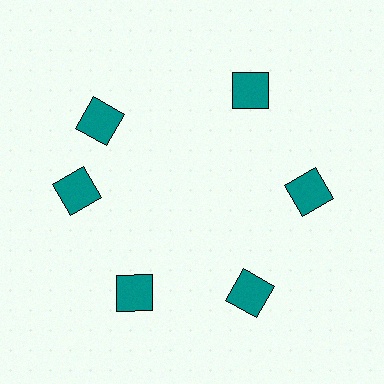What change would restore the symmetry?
The symmetry would be restored by rotating it back into even spacing with its neighbors so that all 6 squares sit at equal angles and equal distance from the center.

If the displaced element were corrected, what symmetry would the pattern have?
It would have 6-fold rotational symmetry — the pattern would map onto itself every 60 degrees.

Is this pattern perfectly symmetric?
No. The 6 teal squares are arranged in a ring, but one element near the 11 o'clock position is rotated out of alignment along the ring, breaking the 6-fold rotational symmetry.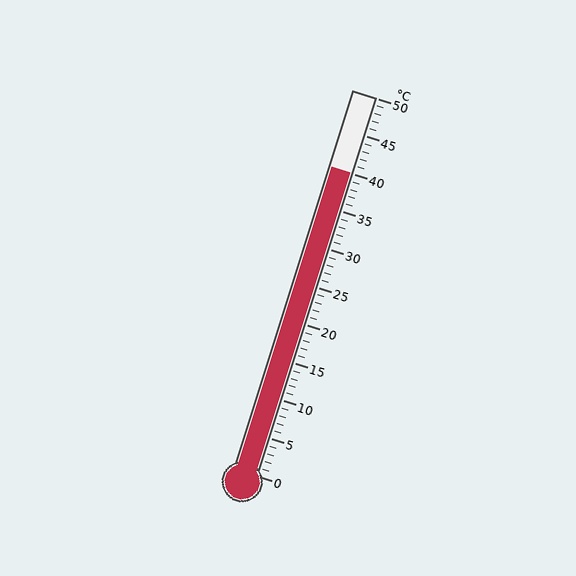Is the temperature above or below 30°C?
The temperature is above 30°C.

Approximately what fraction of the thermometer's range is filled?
The thermometer is filled to approximately 80% of its range.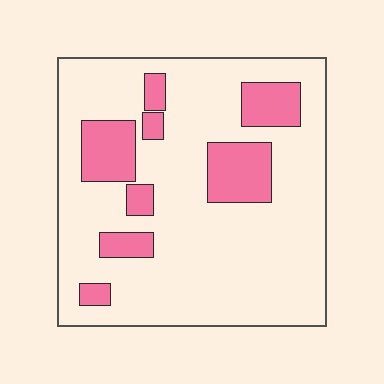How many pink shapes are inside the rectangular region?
8.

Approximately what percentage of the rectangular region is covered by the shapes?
Approximately 20%.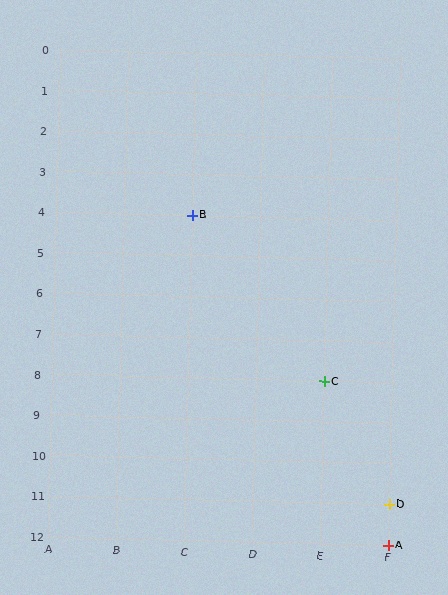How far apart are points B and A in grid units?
Points B and A are 3 columns and 8 rows apart (about 8.5 grid units diagonally).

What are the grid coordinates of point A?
Point A is at grid coordinates (F, 12).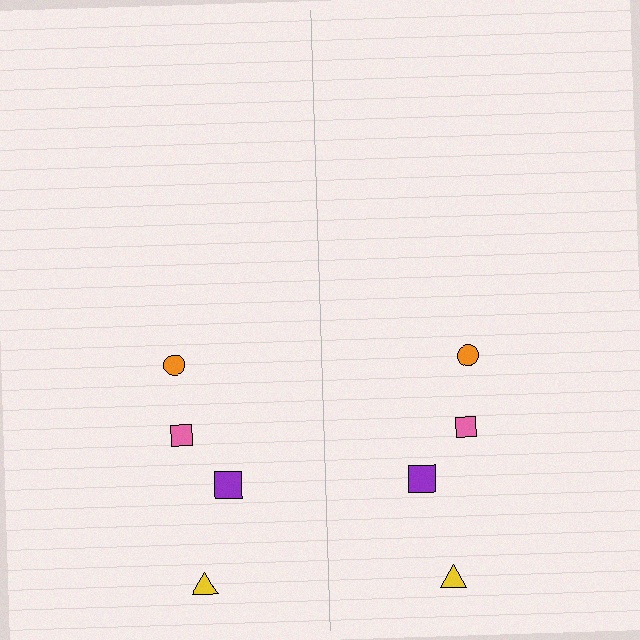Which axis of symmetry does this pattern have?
The pattern has a vertical axis of symmetry running through the center of the image.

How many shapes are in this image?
There are 8 shapes in this image.